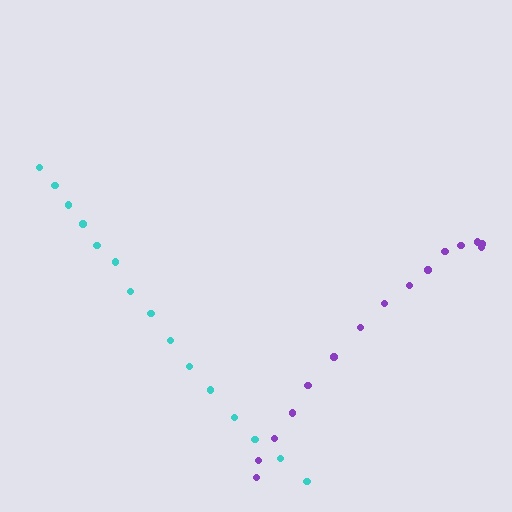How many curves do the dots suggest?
There are 2 distinct paths.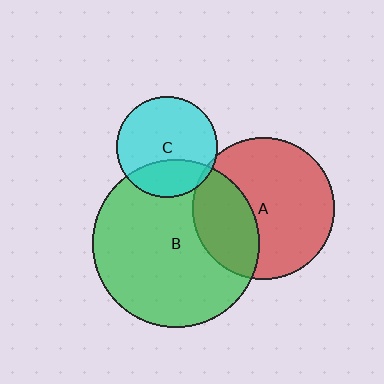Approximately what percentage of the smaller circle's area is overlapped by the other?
Approximately 5%.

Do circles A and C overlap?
Yes.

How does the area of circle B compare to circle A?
Approximately 1.4 times.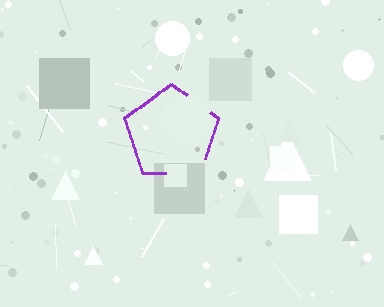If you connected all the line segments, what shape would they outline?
They would outline a pentagon.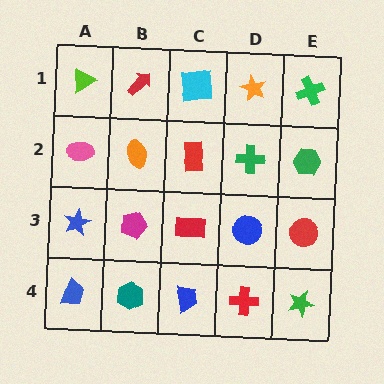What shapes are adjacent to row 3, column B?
An orange ellipse (row 2, column B), a teal hexagon (row 4, column B), a blue star (row 3, column A), a red rectangle (row 3, column C).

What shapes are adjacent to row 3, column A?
A pink ellipse (row 2, column A), a blue trapezoid (row 4, column A), a magenta pentagon (row 3, column B).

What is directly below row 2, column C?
A red rectangle.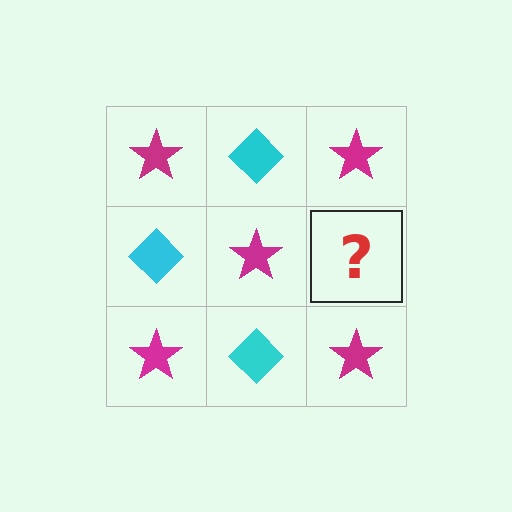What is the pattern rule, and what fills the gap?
The rule is that it alternates magenta star and cyan diamond in a checkerboard pattern. The gap should be filled with a cyan diamond.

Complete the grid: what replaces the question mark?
The question mark should be replaced with a cyan diamond.